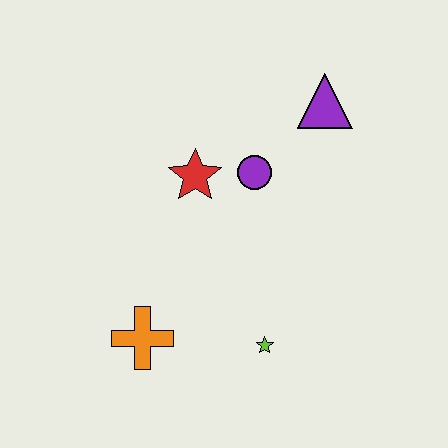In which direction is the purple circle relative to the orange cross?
The purple circle is above the orange cross.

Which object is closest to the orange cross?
The lime star is closest to the orange cross.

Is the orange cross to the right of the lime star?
No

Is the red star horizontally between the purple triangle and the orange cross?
Yes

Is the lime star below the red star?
Yes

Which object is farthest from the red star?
The lime star is farthest from the red star.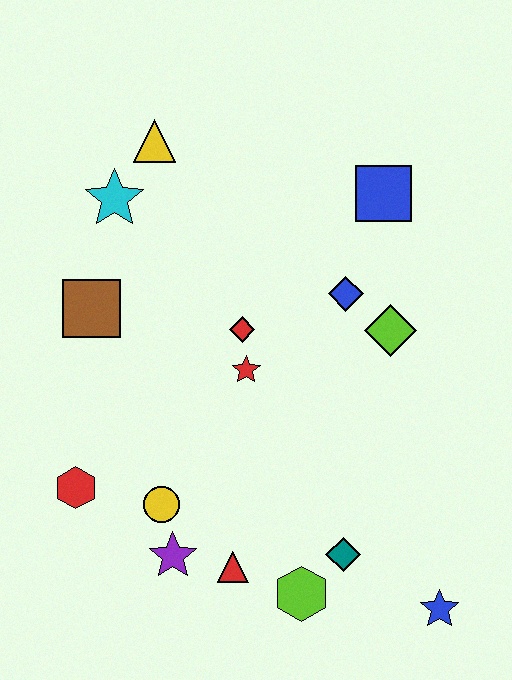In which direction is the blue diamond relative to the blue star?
The blue diamond is above the blue star.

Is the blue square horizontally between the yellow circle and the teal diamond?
No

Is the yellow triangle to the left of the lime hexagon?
Yes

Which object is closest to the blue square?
The blue diamond is closest to the blue square.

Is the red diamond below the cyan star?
Yes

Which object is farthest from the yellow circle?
The blue square is farthest from the yellow circle.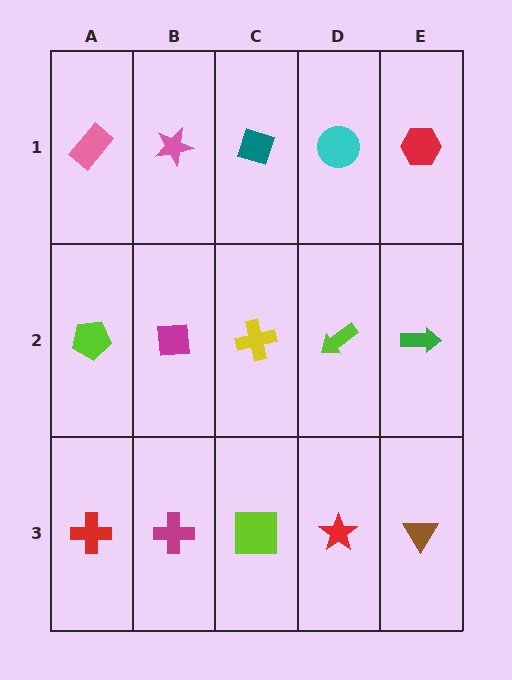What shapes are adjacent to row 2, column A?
A pink rectangle (row 1, column A), a red cross (row 3, column A), a magenta square (row 2, column B).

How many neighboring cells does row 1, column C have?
3.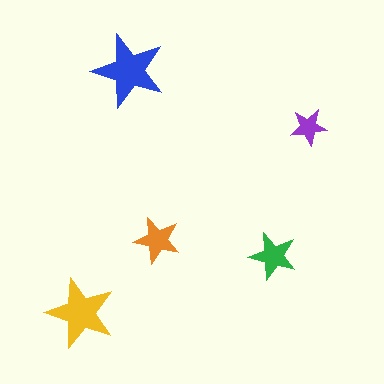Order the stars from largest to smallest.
the blue one, the yellow one, the green one, the orange one, the purple one.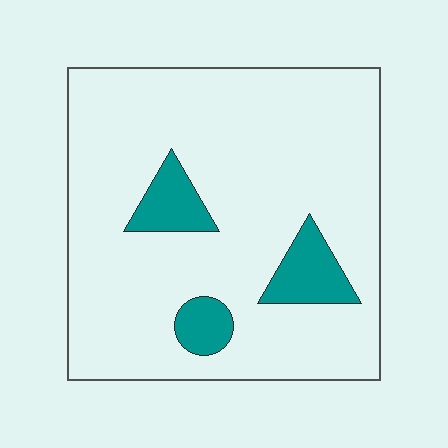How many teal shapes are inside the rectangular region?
3.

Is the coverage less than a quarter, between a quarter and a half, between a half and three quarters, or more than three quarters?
Less than a quarter.